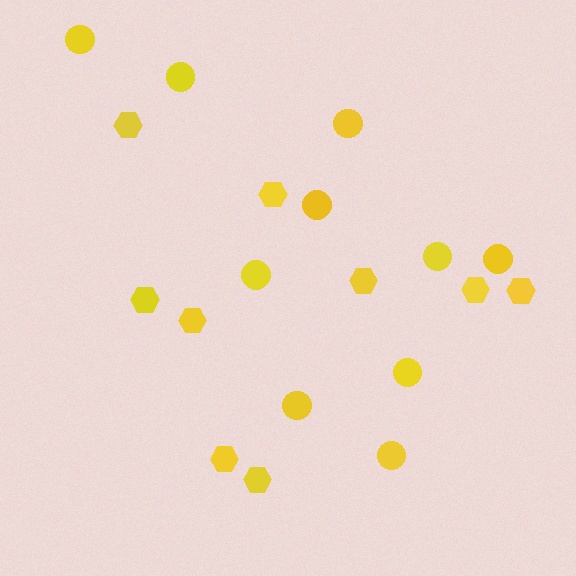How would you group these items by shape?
There are 2 groups: one group of hexagons (9) and one group of circles (10).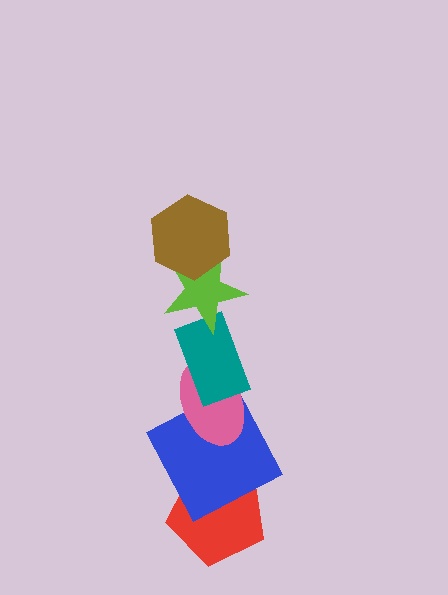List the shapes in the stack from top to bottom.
From top to bottom: the brown hexagon, the lime star, the teal rectangle, the pink ellipse, the blue square, the red pentagon.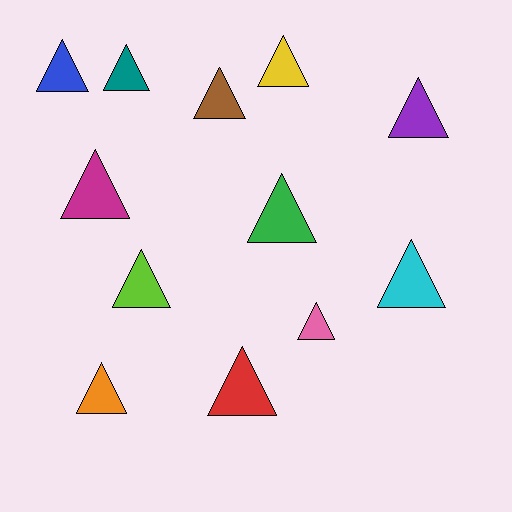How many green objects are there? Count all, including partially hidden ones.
There is 1 green object.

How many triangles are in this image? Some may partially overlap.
There are 12 triangles.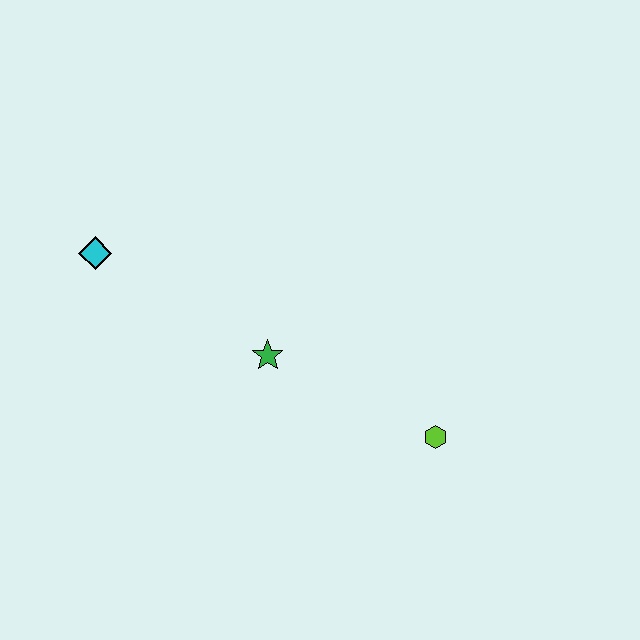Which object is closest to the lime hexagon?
The green star is closest to the lime hexagon.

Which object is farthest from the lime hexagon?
The cyan diamond is farthest from the lime hexagon.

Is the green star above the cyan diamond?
No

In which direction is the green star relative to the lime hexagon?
The green star is to the left of the lime hexagon.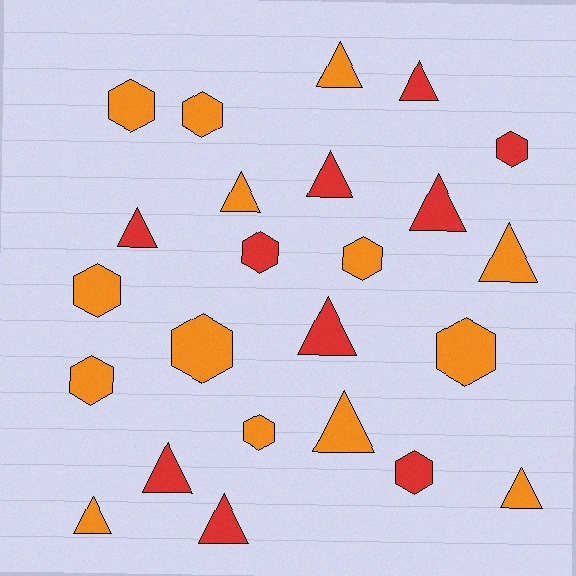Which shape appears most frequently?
Triangle, with 13 objects.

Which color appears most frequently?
Orange, with 14 objects.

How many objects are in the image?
There are 24 objects.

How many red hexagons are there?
There are 3 red hexagons.